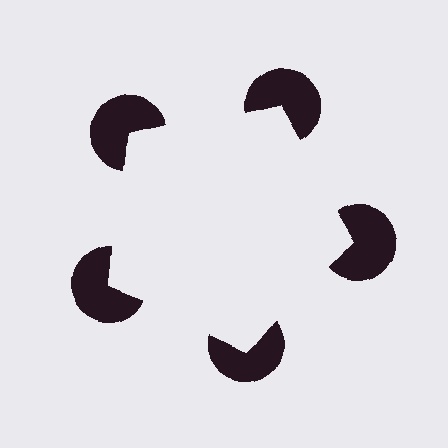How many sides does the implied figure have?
5 sides.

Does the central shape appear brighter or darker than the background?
It typically appears slightly brighter than the background, even though no actual brightness change is drawn.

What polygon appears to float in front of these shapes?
An illusory pentagon — its edges are inferred from the aligned wedge cuts in the pac-man discs, not physically drawn.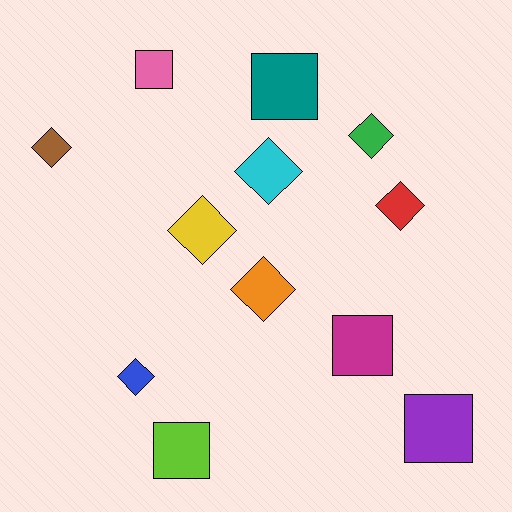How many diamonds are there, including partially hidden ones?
There are 7 diamonds.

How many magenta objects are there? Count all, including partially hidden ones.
There is 1 magenta object.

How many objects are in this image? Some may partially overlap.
There are 12 objects.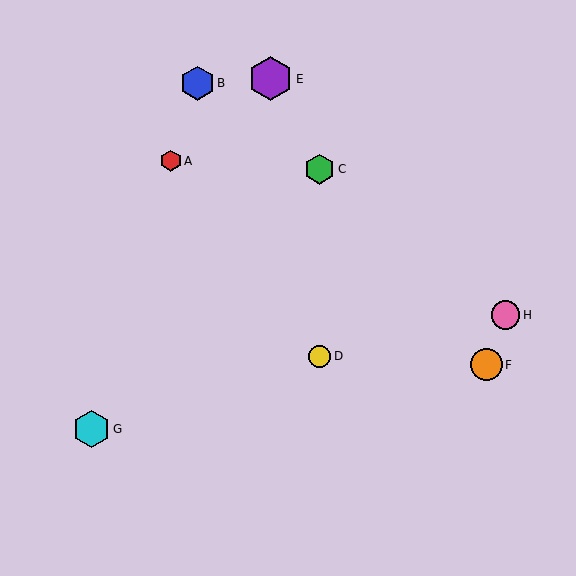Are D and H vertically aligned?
No, D is at x≈320 and H is at x≈506.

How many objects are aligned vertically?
2 objects (C, D) are aligned vertically.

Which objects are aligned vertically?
Objects C, D are aligned vertically.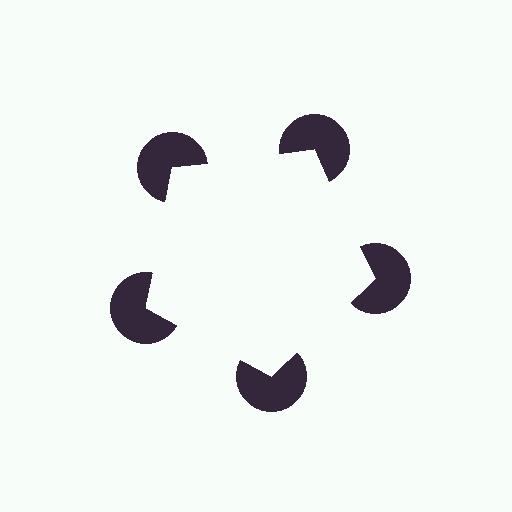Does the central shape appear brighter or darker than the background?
It typically appears slightly brighter than the background, even though no actual brightness change is drawn.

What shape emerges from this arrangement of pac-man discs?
An illusory pentagon — its edges are inferred from the aligned wedge cuts in the pac-man discs, not physically drawn.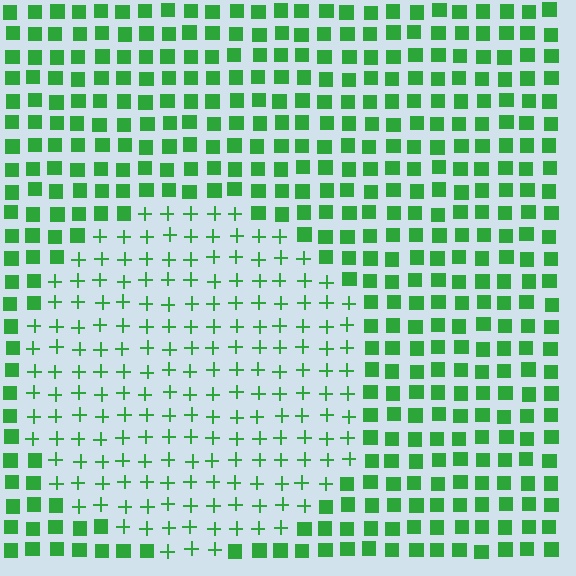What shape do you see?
I see a circle.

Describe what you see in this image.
The image is filled with small green elements arranged in a uniform grid. A circle-shaped region contains plus signs, while the surrounding area contains squares. The boundary is defined purely by the change in element shape.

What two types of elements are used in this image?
The image uses plus signs inside the circle region and squares outside it.